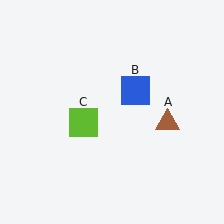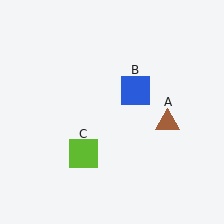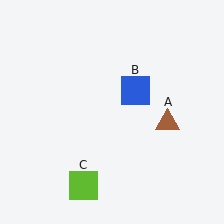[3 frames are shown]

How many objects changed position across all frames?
1 object changed position: lime square (object C).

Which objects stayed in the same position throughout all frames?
Brown triangle (object A) and blue square (object B) remained stationary.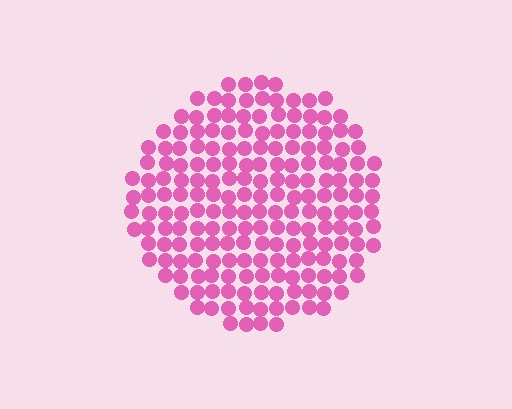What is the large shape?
The large shape is a circle.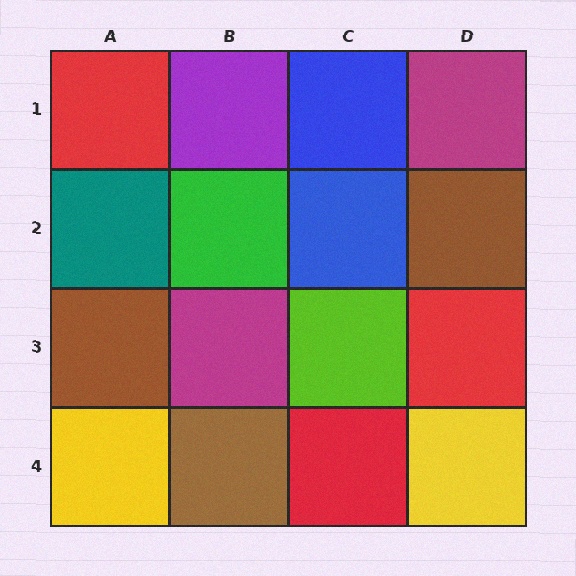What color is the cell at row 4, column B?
Brown.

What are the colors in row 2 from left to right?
Teal, green, blue, brown.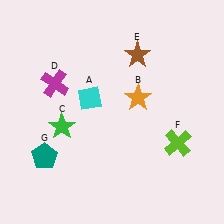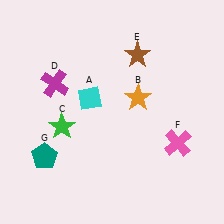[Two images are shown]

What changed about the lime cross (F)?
In Image 1, F is lime. In Image 2, it changed to pink.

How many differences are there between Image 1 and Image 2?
There is 1 difference between the two images.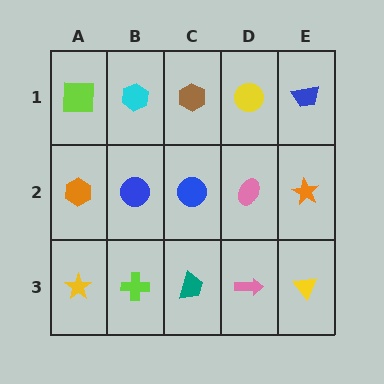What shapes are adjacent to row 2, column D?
A yellow circle (row 1, column D), a pink arrow (row 3, column D), a blue circle (row 2, column C), an orange star (row 2, column E).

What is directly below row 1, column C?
A blue circle.